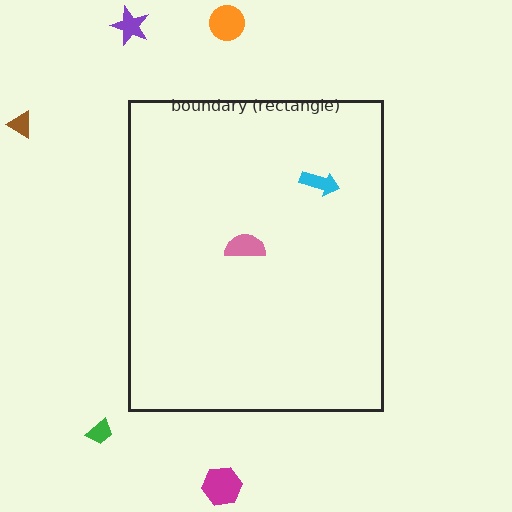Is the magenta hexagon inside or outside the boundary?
Outside.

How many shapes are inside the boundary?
2 inside, 5 outside.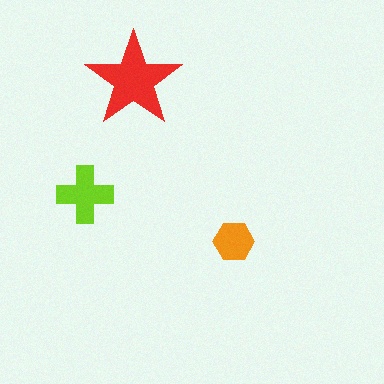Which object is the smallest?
The orange hexagon.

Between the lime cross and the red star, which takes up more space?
The red star.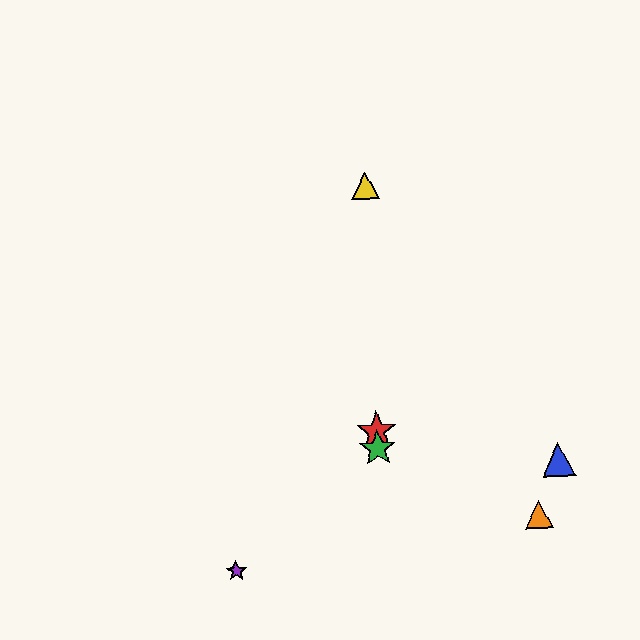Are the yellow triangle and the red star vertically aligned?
Yes, both are at x≈365.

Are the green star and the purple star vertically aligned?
No, the green star is at x≈377 and the purple star is at x≈236.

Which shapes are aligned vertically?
The red star, the green star, the yellow triangle are aligned vertically.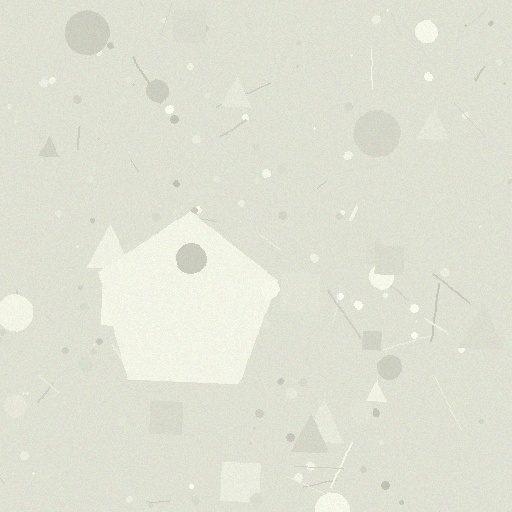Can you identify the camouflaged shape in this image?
The camouflaged shape is a pentagon.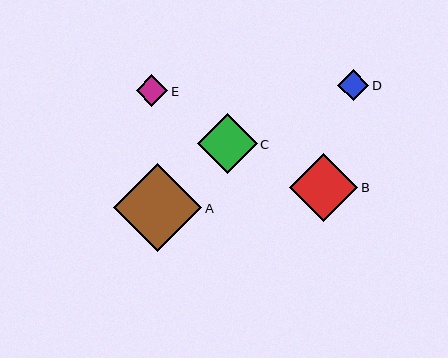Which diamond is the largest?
Diamond A is the largest with a size of approximately 88 pixels.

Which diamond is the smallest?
Diamond D is the smallest with a size of approximately 31 pixels.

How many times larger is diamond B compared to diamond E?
Diamond B is approximately 2.2 times the size of diamond E.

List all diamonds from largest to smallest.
From largest to smallest: A, B, C, E, D.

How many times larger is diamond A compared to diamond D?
Diamond A is approximately 2.8 times the size of diamond D.